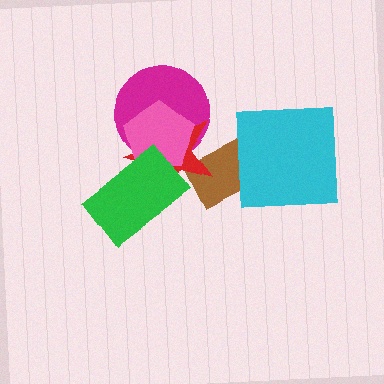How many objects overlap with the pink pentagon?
3 objects overlap with the pink pentagon.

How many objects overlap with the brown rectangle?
2 objects overlap with the brown rectangle.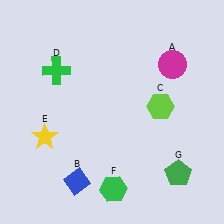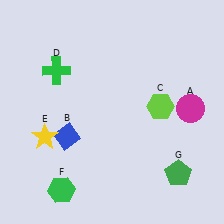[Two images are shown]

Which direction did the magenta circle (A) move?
The magenta circle (A) moved down.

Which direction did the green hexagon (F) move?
The green hexagon (F) moved left.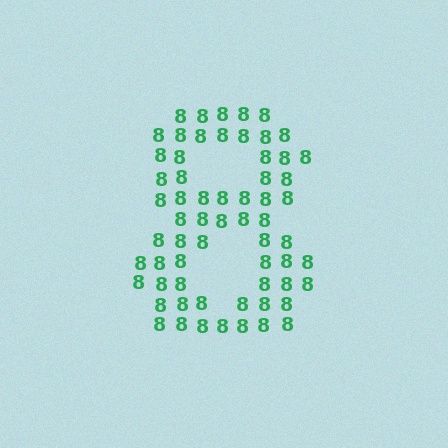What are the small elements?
The small elements are digit 8's.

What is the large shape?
The large shape is the digit 8.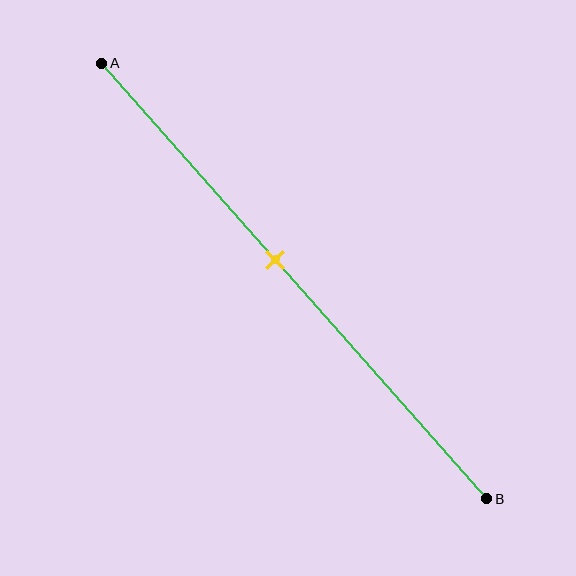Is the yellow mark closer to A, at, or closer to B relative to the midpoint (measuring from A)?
The yellow mark is closer to point A than the midpoint of segment AB.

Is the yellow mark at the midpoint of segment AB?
No, the mark is at about 45% from A, not at the 50% midpoint.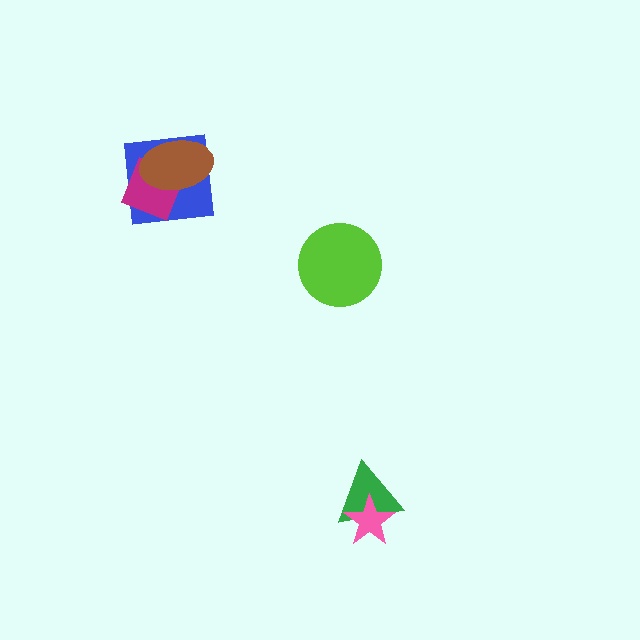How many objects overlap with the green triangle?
1 object overlaps with the green triangle.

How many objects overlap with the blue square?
2 objects overlap with the blue square.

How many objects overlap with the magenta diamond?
2 objects overlap with the magenta diamond.